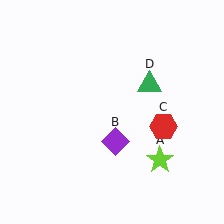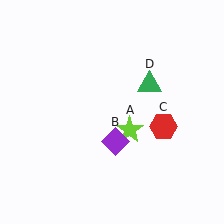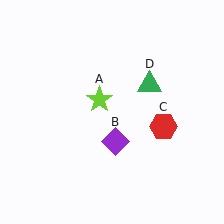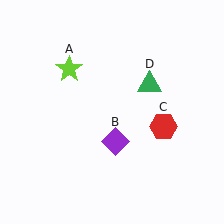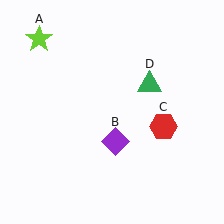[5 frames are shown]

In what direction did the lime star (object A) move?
The lime star (object A) moved up and to the left.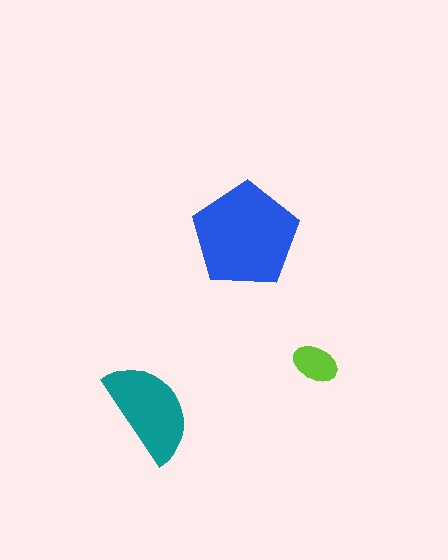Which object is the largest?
The blue pentagon.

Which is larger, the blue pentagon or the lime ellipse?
The blue pentagon.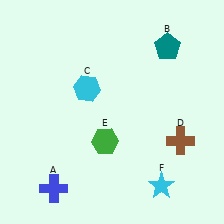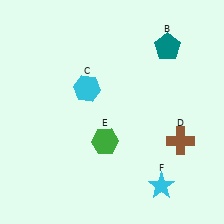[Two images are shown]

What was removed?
The blue cross (A) was removed in Image 2.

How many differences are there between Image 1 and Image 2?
There is 1 difference between the two images.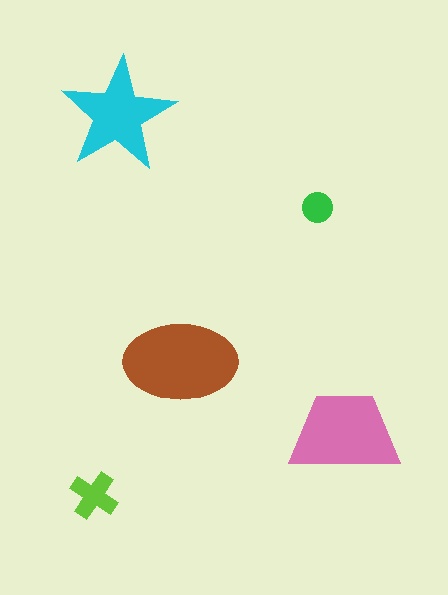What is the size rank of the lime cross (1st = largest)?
4th.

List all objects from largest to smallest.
The brown ellipse, the pink trapezoid, the cyan star, the lime cross, the green circle.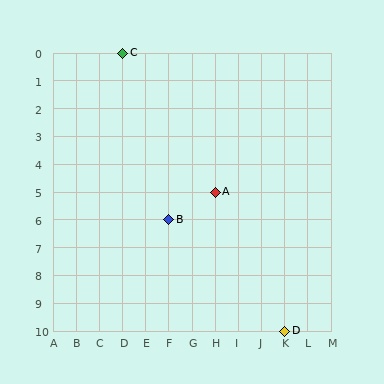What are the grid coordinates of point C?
Point C is at grid coordinates (D, 0).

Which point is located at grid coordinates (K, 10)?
Point D is at (K, 10).